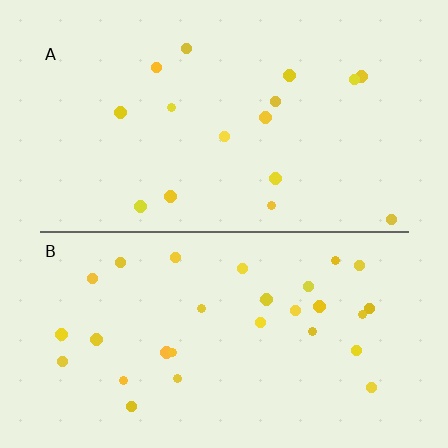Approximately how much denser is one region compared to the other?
Approximately 1.8× — region B over region A.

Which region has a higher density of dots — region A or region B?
B (the bottom).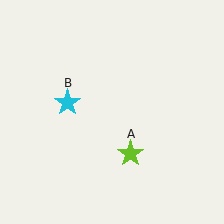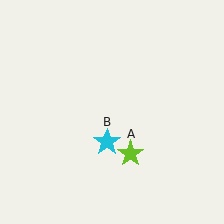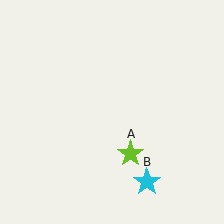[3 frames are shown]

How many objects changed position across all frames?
1 object changed position: cyan star (object B).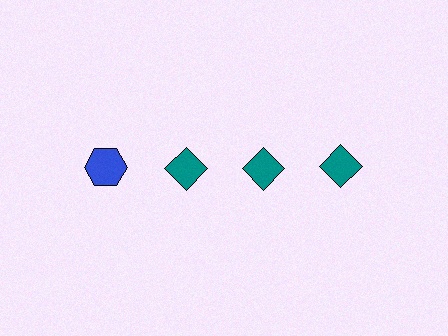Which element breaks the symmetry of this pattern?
The blue hexagon in the top row, leftmost column breaks the symmetry. All other shapes are teal diamonds.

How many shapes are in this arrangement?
There are 4 shapes arranged in a grid pattern.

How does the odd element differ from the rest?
It differs in both color (blue instead of teal) and shape (hexagon instead of diamond).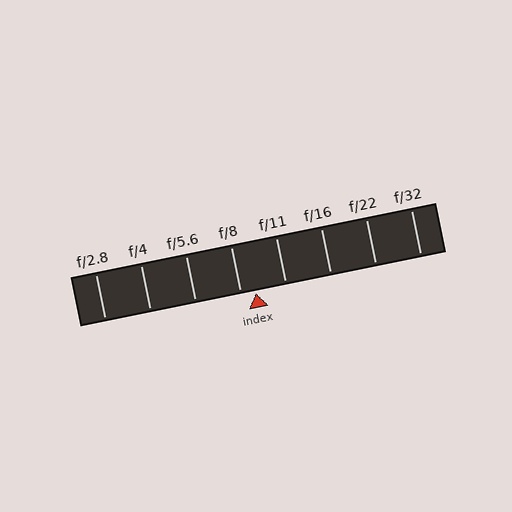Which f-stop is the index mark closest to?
The index mark is closest to f/8.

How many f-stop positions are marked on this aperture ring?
There are 8 f-stop positions marked.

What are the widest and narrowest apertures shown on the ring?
The widest aperture shown is f/2.8 and the narrowest is f/32.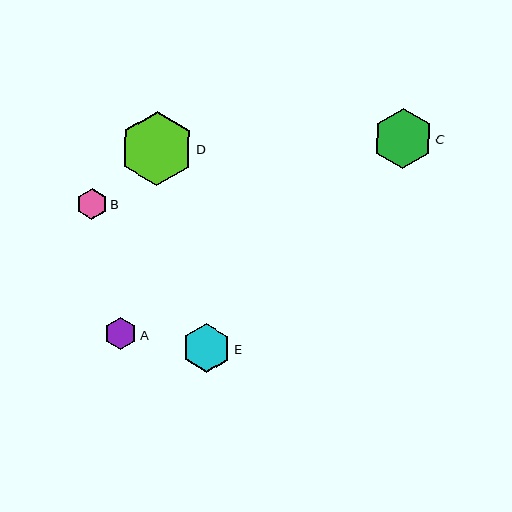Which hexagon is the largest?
Hexagon D is the largest with a size of approximately 74 pixels.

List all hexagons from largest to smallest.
From largest to smallest: D, C, E, A, B.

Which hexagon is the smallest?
Hexagon B is the smallest with a size of approximately 30 pixels.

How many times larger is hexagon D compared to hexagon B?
Hexagon D is approximately 2.5 times the size of hexagon B.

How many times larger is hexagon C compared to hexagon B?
Hexagon C is approximately 2.0 times the size of hexagon B.